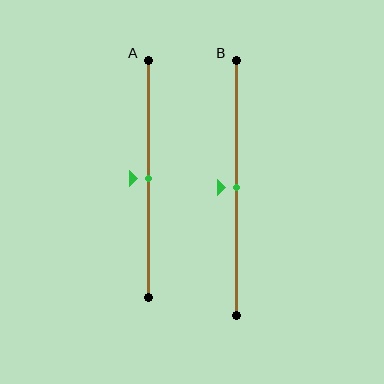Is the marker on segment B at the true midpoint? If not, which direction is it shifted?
Yes, the marker on segment B is at the true midpoint.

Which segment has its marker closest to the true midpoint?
Segment A has its marker closest to the true midpoint.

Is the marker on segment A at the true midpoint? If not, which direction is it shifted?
Yes, the marker on segment A is at the true midpoint.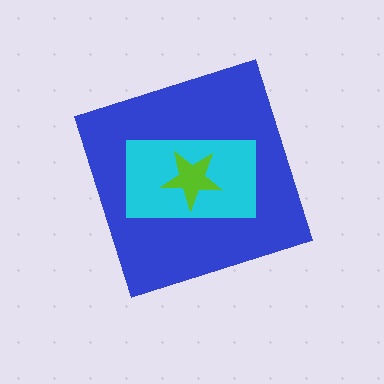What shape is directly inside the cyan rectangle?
The lime star.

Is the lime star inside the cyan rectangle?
Yes.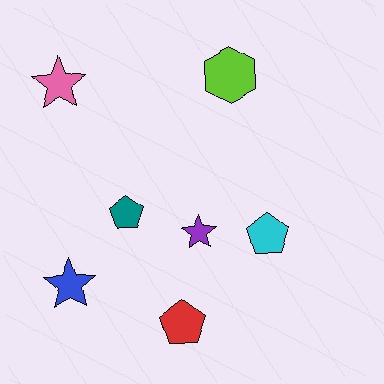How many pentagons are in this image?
There are 3 pentagons.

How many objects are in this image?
There are 7 objects.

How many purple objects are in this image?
There is 1 purple object.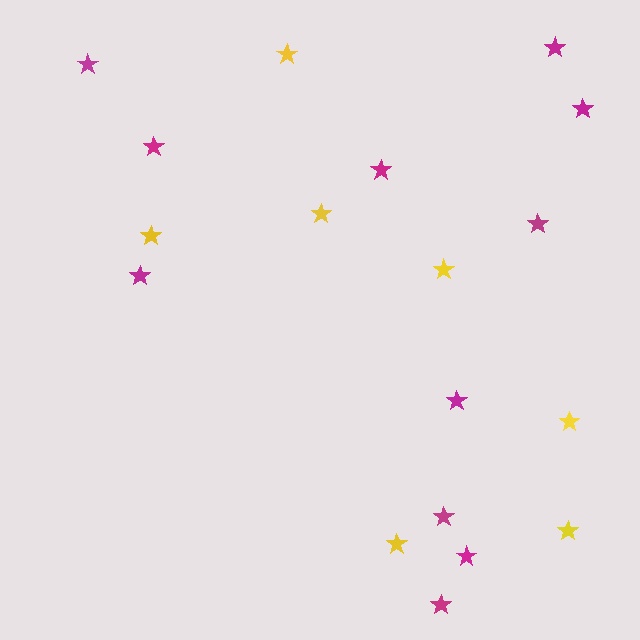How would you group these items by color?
There are 2 groups: one group of yellow stars (7) and one group of magenta stars (11).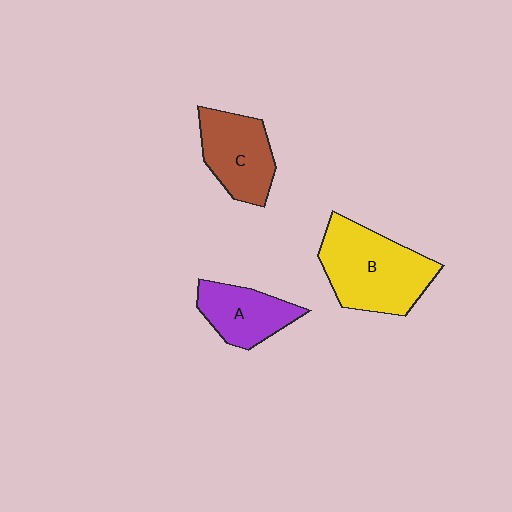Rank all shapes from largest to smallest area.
From largest to smallest: B (yellow), C (brown), A (purple).